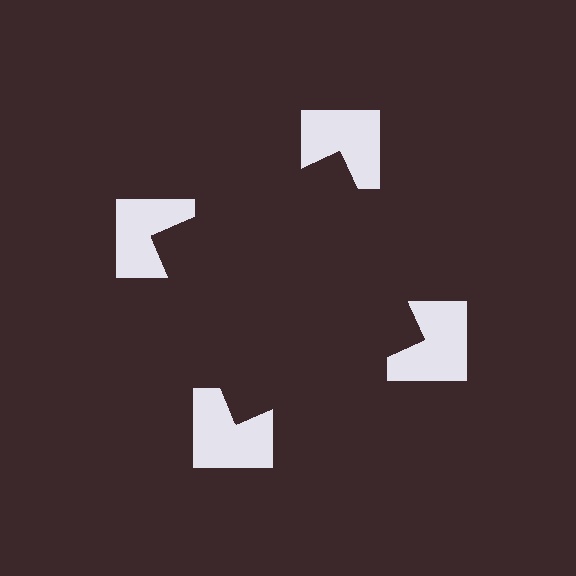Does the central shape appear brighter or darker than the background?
It typically appears slightly darker than the background, even though no actual brightness change is drawn.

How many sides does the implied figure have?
4 sides.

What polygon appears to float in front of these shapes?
An illusory square — its edges are inferred from the aligned wedge cuts in the notched squares, not physically drawn.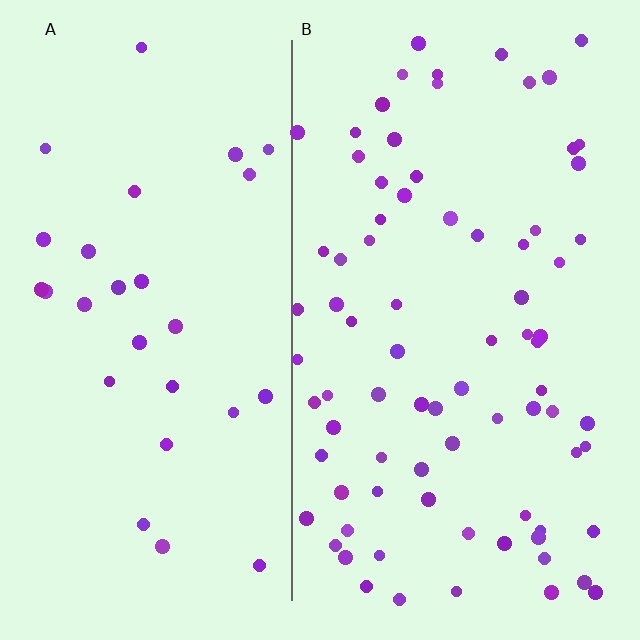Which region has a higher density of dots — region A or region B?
B (the right).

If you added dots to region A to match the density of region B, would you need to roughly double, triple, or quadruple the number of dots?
Approximately triple.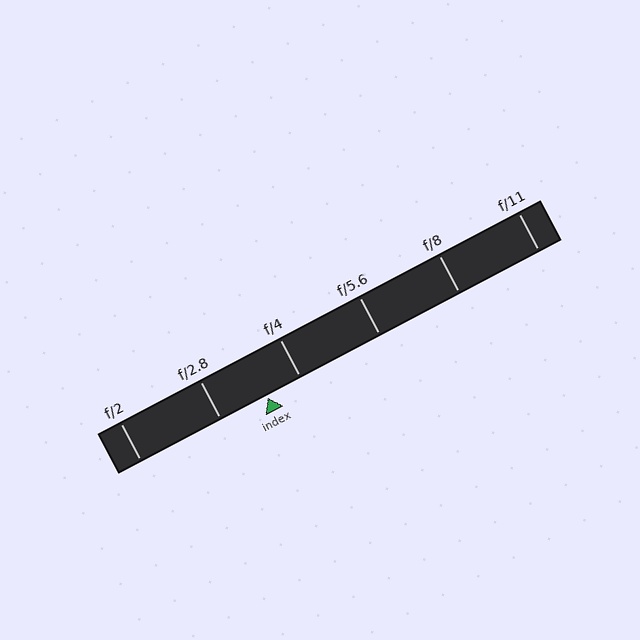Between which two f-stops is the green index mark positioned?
The index mark is between f/2.8 and f/4.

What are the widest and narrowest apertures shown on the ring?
The widest aperture shown is f/2 and the narrowest is f/11.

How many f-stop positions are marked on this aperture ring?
There are 6 f-stop positions marked.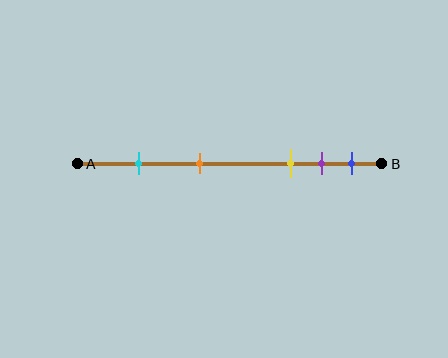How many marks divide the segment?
There are 5 marks dividing the segment.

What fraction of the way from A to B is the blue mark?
The blue mark is approximately 90% (0.9) of the way from A to B.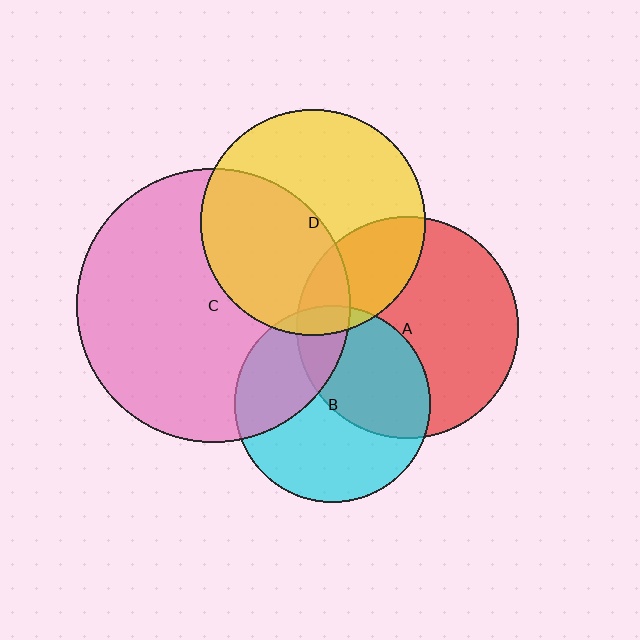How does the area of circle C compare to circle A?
Approximately 1.5 times.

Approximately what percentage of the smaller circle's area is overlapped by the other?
Approximately 5%.